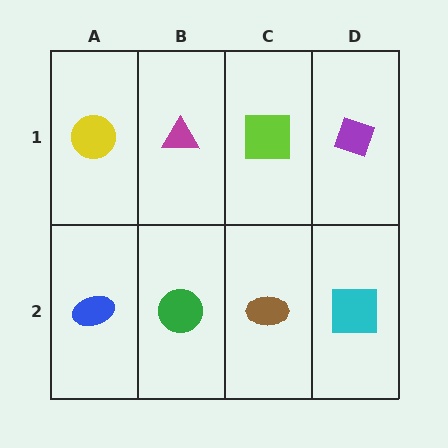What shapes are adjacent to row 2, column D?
A purple diamond (row 1, column D), a brown ellipse (row 2, column C).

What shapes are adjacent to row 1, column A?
A blue ellipse (row 2, column A), a magenta triangle (row 1, column B).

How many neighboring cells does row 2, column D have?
2.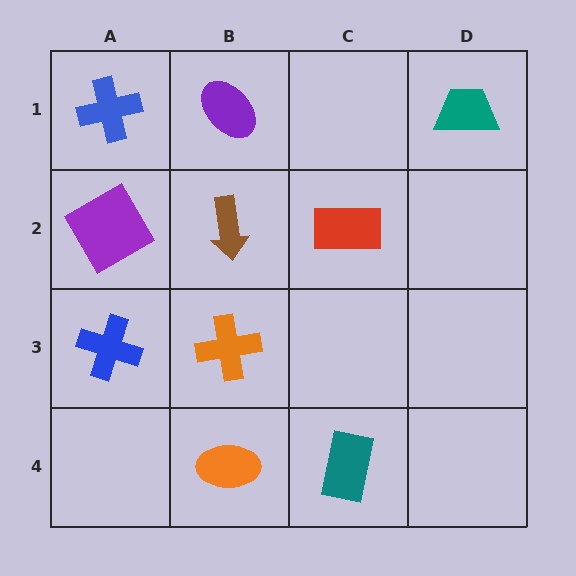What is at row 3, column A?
A blue cross.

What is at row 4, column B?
An orange ellipse.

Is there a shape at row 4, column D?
No, that cell is empty.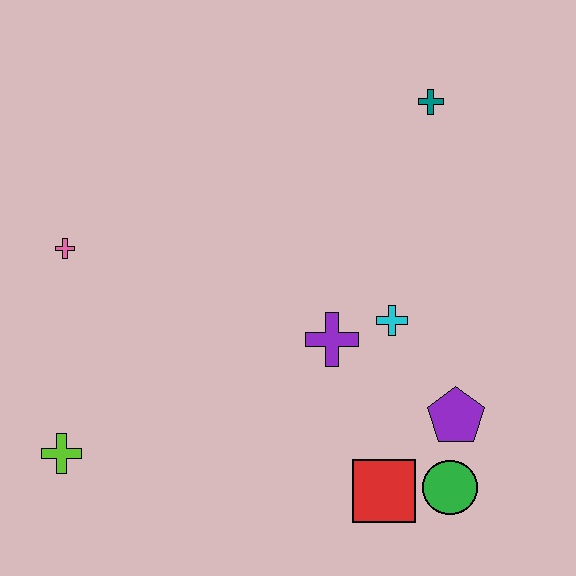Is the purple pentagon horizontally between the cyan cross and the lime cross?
No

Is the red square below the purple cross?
Yes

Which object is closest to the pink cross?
The lime cross is closest to the pink cross.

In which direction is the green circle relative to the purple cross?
The green circle is below the purple cross.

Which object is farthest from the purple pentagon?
The pink cross is farthest from the purple pentagon.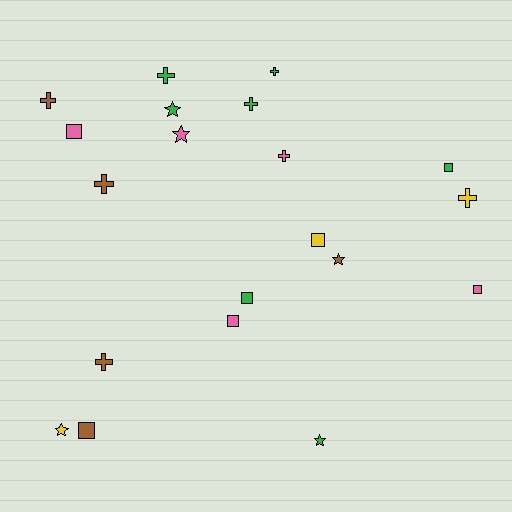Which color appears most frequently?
Green, with 7 objects.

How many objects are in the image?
There are 20 objects.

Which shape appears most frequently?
Cross, with 8 objects.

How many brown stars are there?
There is 1 brown star.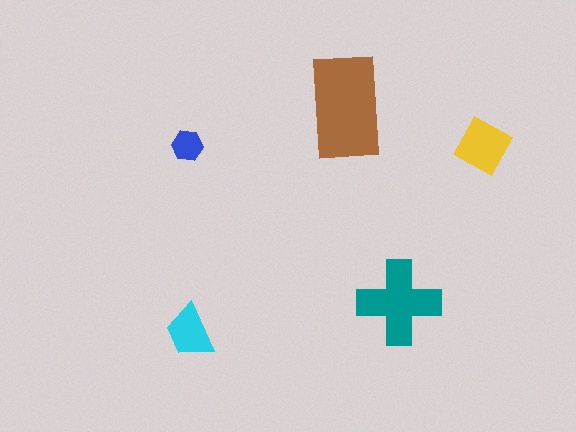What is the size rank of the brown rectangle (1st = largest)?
1st.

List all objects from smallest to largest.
The blue hexagon, the cyan trapezoid, the yellow square, the teal cross, the brown rectangle.